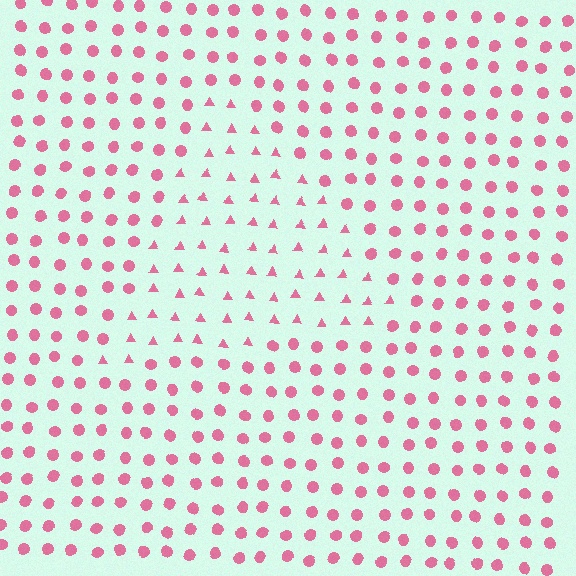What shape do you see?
I see a triangle.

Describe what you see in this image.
The image is filled with small pink elements arranged in a uniform grid. A triangle-shaped region contains triangles, while the surrounding area contains circles. The boundary is defined purely by the change in element shape.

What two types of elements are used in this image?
The image uses triangles inside the triangle region and circles outside it.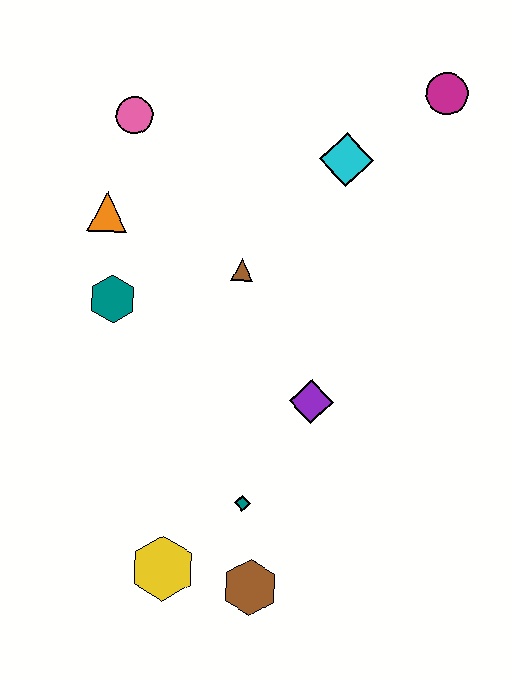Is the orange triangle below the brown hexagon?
No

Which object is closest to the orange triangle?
The teal hexagon is closest to the orange triangle.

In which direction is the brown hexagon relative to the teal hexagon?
The brown hexagon is below the teal hexagon.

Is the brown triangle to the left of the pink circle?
No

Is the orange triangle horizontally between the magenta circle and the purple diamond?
No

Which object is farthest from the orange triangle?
The brown hexagon is farthest from the orange triangle.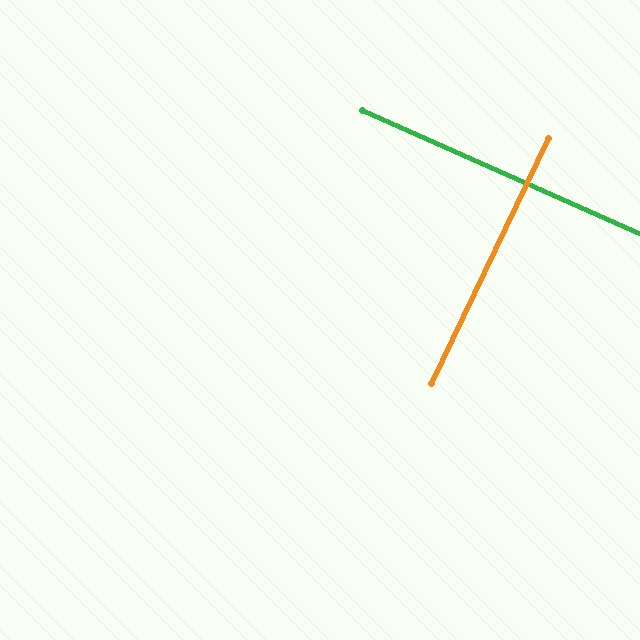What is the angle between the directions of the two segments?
Approximately 88 degrees.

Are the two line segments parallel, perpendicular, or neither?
Perpendicular — they meet at approximately 88°.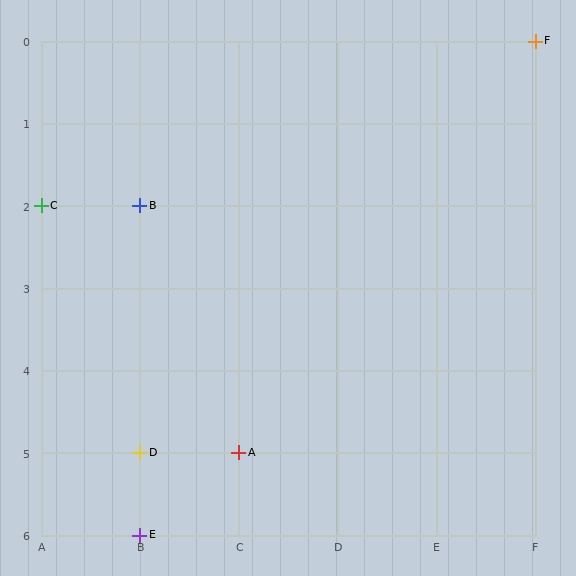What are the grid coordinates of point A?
Point A is at grid coordinates (C, 5).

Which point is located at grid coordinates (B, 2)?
Point B is at (B, 2).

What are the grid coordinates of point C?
Point C is at grid coordinates (A, 2).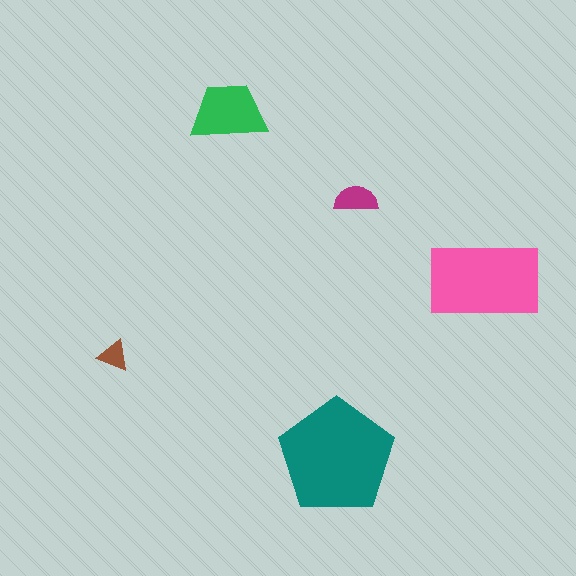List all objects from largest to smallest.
The teal pentagon, the pink rectangle, the green trapezoid, the magenta semicircle, the brown triangle.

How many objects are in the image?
There are 5 objects in the image.